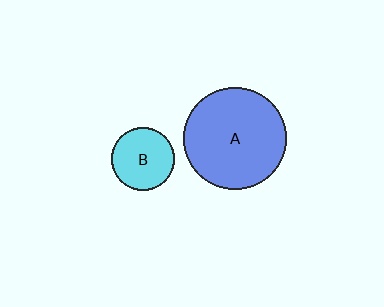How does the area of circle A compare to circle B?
Approximately 2.6 times.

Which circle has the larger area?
Circle A (blue).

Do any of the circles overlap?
No, none of the circles overlap.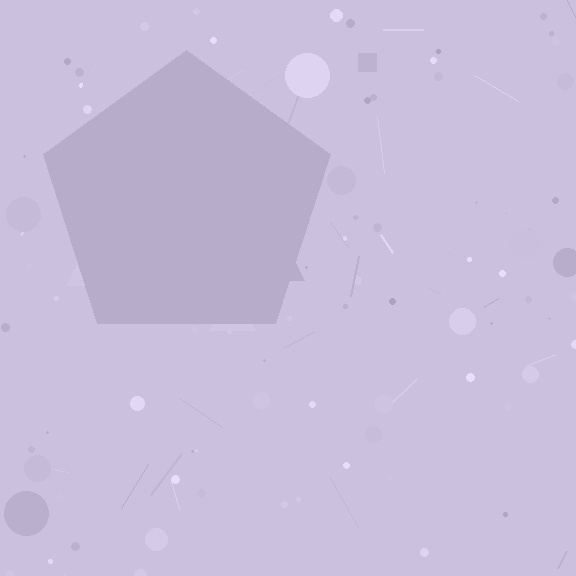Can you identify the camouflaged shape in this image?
The camouflaged shape is a pentagon.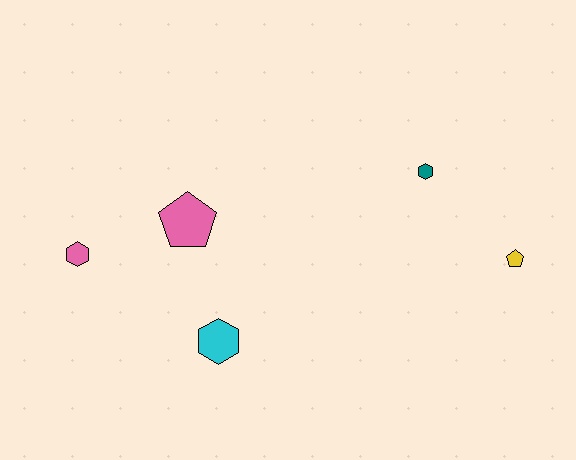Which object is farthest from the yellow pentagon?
The pink hexagon is farthest from the yellow pentagon.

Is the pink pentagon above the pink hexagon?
Yes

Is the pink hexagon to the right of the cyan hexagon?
No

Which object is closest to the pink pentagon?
The pink hexagon is closest to the pink pentagon.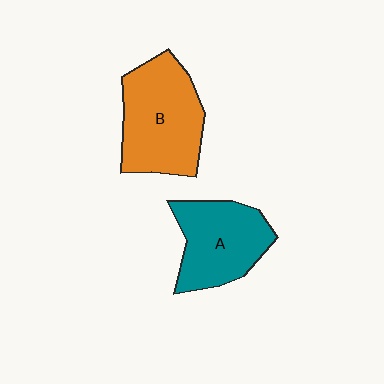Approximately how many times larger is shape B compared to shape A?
Approximately 1.2 times.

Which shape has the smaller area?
Shape A (teal).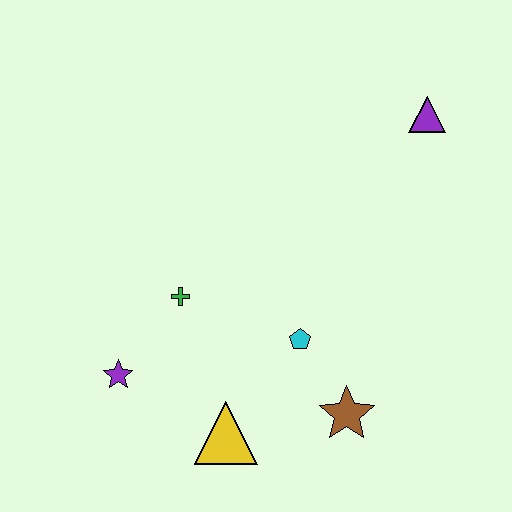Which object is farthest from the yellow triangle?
The purple triangle is farthest from the yellow triangle.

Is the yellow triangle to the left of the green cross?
No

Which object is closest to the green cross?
The purple star is closest to the green cross.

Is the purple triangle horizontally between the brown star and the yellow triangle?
No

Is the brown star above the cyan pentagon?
No